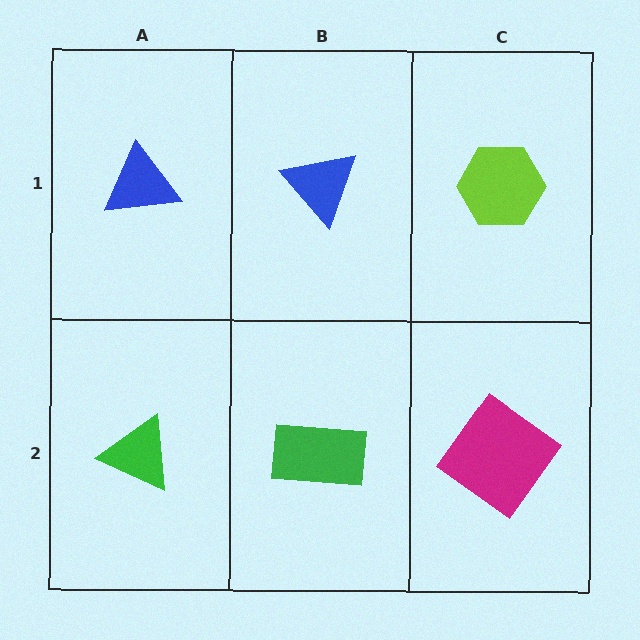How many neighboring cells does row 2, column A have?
2.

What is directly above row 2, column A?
A blue triangle.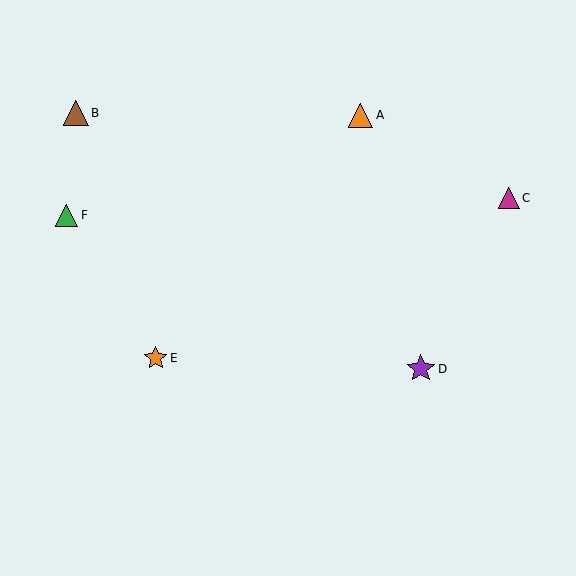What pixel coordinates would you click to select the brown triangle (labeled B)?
Click at (76, 113) to select the brown triangle B.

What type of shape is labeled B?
Shape B is a brown triangle.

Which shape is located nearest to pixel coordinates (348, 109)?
The orange triangle (labeled A) at (361, 115) is nearest to that location.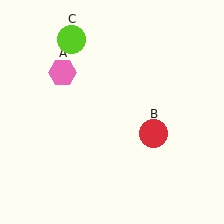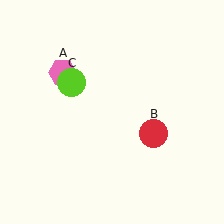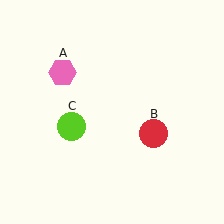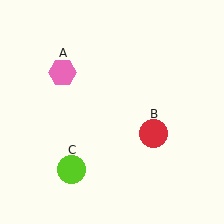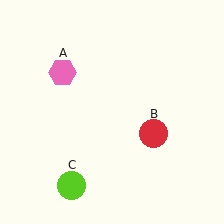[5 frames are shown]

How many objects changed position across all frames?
1 object changed position: lime circle (object C).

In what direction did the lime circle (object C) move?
The lime circle (object C) moved down.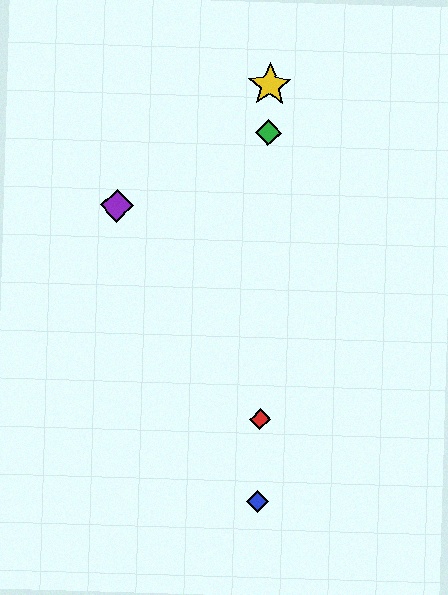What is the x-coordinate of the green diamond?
The green diamond is at x≈268.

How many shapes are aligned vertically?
4 shapes (the red diamond, the blue diamond, the green diamond, the yellow star) are aligned vertically.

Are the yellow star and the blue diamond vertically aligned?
Yes, both are at x≈270.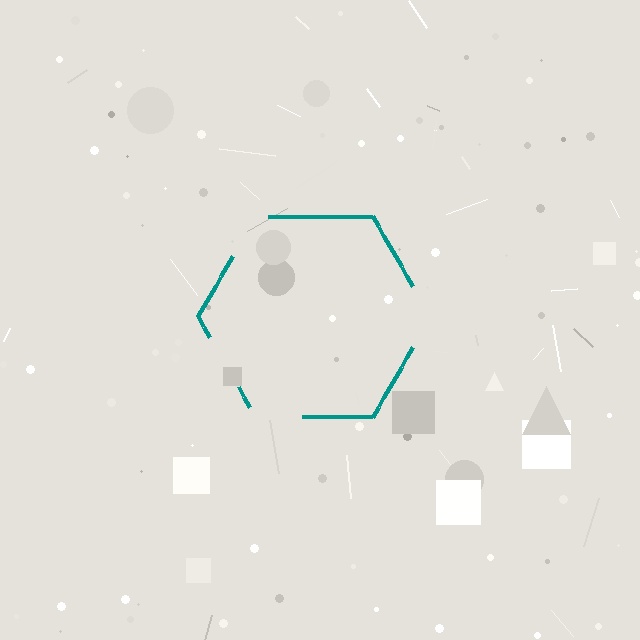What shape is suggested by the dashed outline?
The dashed outline suggests a hexagon.